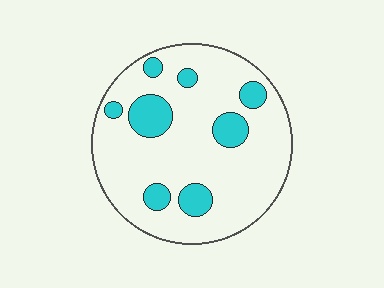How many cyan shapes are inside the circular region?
8.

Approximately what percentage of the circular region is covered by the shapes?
Approximately 20%.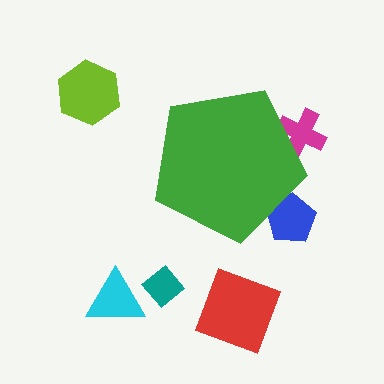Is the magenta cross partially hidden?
Yes, the magenta cross is partially hidden behind the green pentagon.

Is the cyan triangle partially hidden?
No, the cyan triangle is fully visible.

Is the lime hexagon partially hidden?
No, the lime hexagon is fully visible.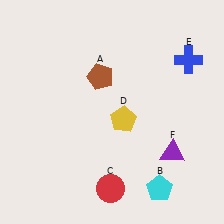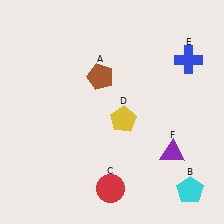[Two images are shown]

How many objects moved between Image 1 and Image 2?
1 object moved between the two images.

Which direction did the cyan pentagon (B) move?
The cyan pentagon (B) moved right.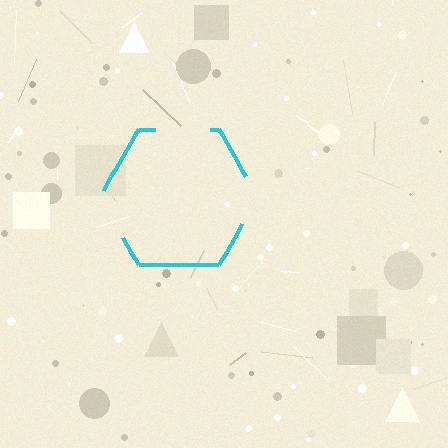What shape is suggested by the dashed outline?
The dashed outline suggests a hexagon.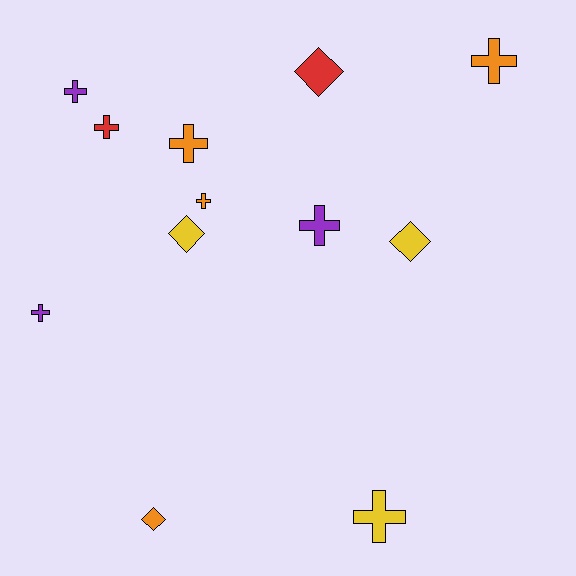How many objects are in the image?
There are 12 objects.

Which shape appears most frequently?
Cross, with 8 objects.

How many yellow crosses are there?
There is 1 yellow cross.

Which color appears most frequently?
Orange, with 4 objects.